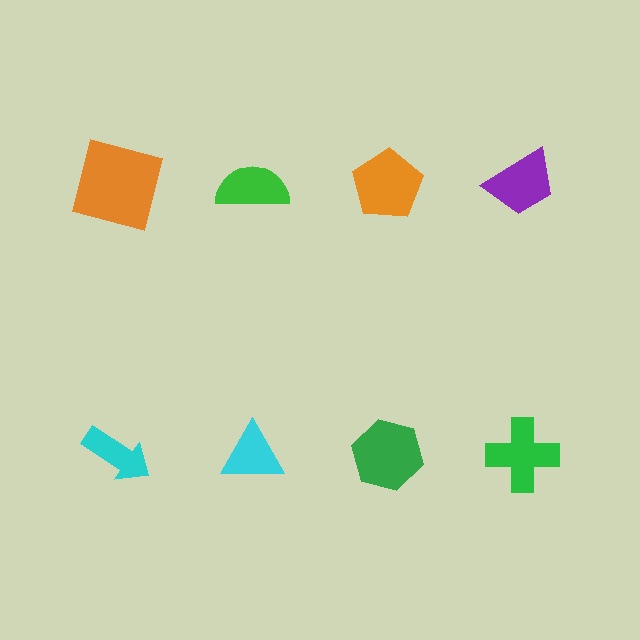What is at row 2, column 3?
A green hexagon.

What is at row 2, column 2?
A cyan triangle.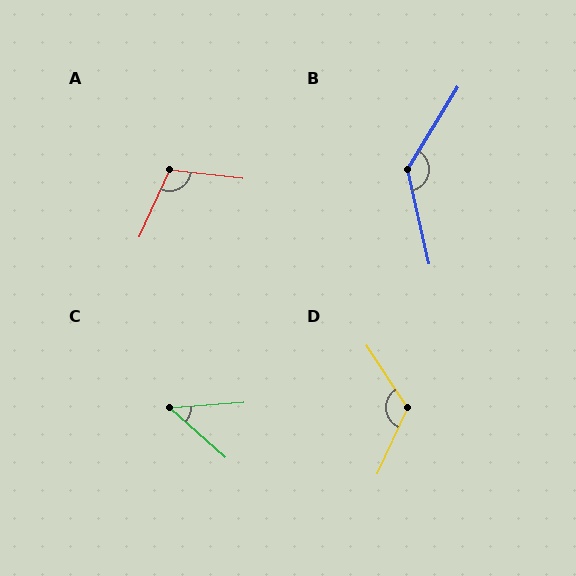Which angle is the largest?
B, at approximately 136 degrees.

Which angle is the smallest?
C, at approximately 46 degrees.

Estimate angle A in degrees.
Approximately 107 degrees.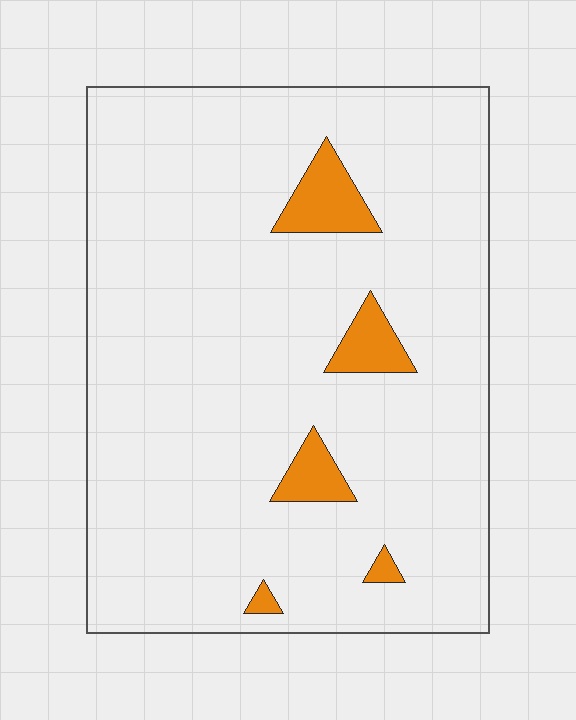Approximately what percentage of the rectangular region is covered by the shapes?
Approximately 5%.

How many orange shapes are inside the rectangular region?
5.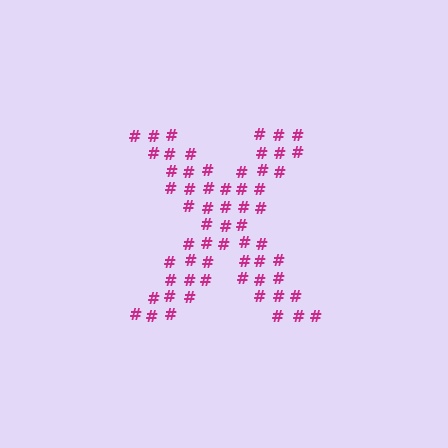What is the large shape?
The large shape is the letter X.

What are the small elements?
The small elements are hash symbols.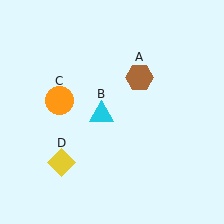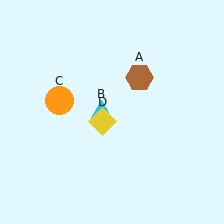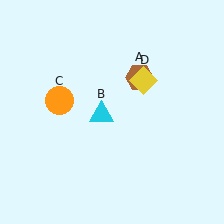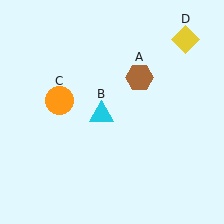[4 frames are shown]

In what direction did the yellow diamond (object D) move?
The yellow diamond (object D) moved up and to the right.